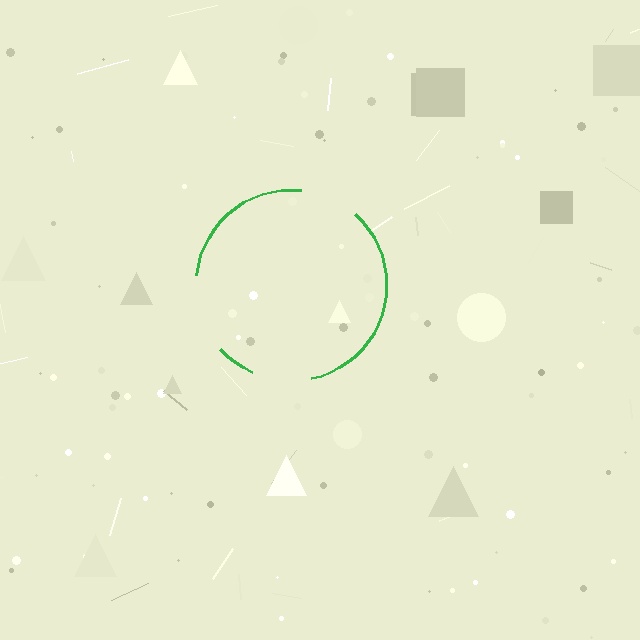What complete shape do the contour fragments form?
The contour fragments form a circle.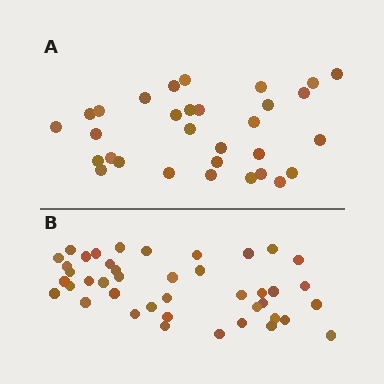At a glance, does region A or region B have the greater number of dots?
Region B (the bottom region) has more dots.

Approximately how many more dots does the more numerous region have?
Region B has roughly 12 or so more dots than region A.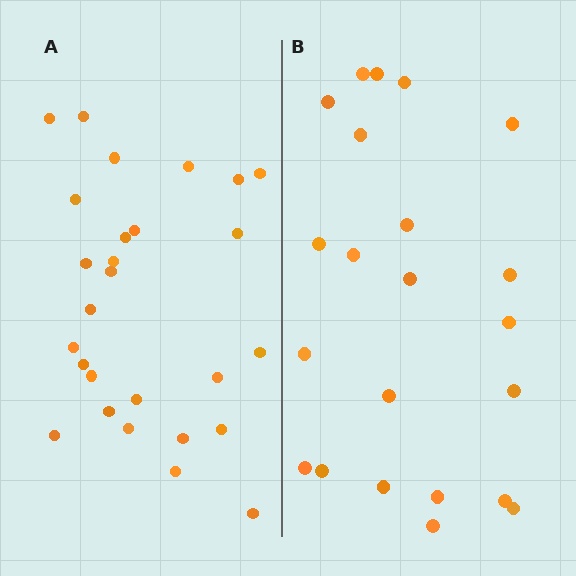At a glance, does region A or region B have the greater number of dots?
Region A (the left region) has more dots.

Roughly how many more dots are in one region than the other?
Region A has about 5 more dots than region B.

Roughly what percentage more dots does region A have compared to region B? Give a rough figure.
About 25% more.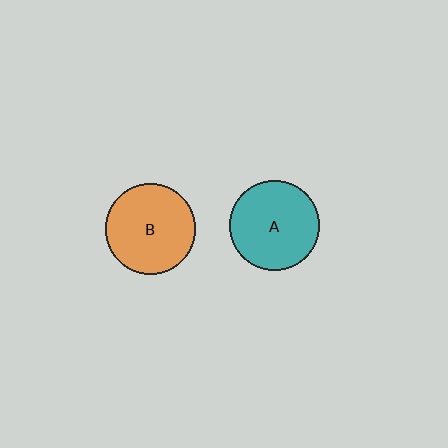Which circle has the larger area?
Circle B (orange).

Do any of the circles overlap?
No, none of the circles overlap.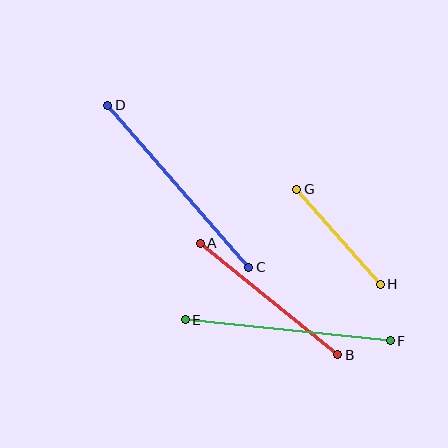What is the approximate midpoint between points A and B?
The midpoint is at approximately (269, 299) pixels.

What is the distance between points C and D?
The distance is approximately 215 pixels.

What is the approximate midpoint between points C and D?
The midpoint is at approximately (178, 186) pixels.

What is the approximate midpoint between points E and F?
The midpoint is at approximately (288, 330) pixels.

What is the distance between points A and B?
The distance is approximately 177 pixels.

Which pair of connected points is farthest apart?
Points C and D are farthest apart.